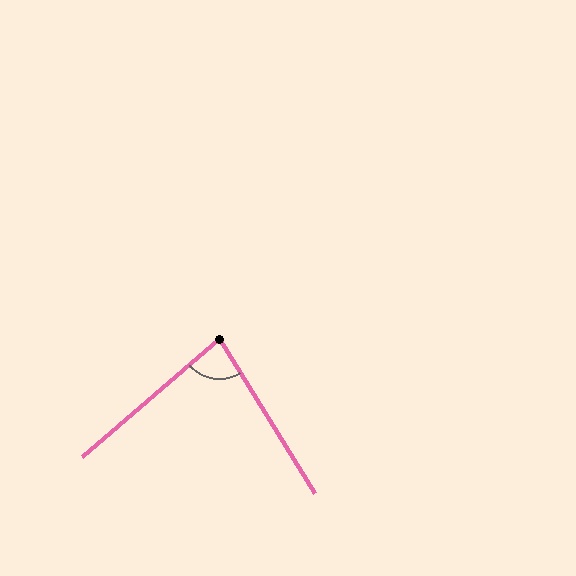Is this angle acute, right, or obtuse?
It is acute.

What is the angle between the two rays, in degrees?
Approximately 81 degrees.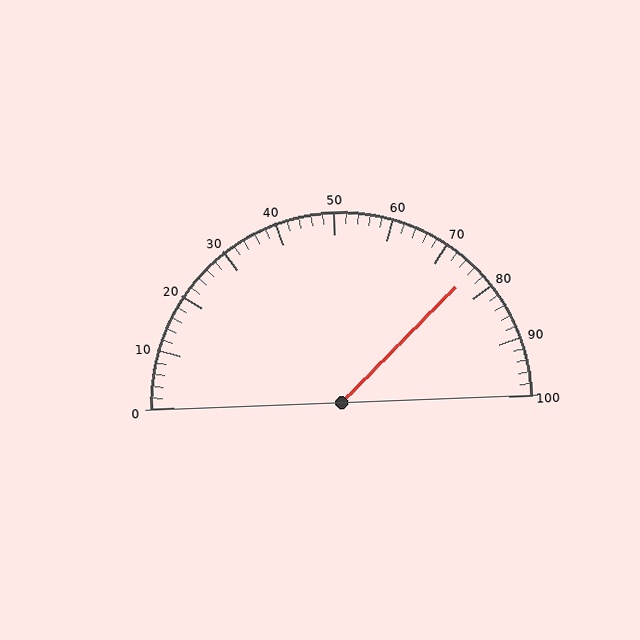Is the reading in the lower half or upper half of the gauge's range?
The reading is in the upper half of the range (0 to 100).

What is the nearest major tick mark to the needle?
The nearest major tick mark is 80.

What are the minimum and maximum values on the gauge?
The gauge ranges from 0 to 100.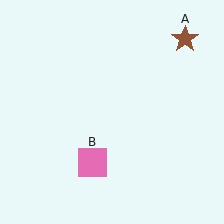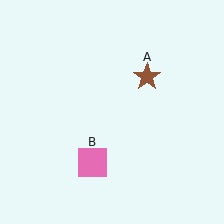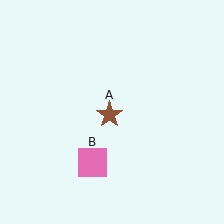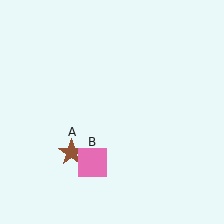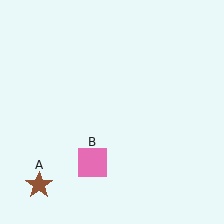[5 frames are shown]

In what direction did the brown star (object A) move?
The brown star (object A) moved down and to the left.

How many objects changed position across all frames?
1 object changed position: brown star (object A).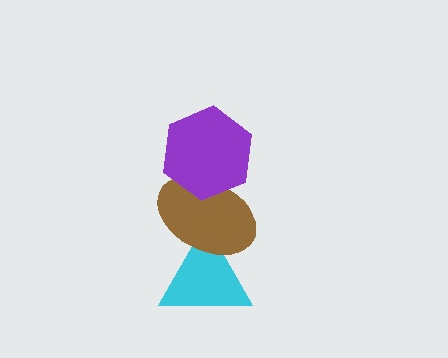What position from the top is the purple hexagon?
The purple hexagon is 1st from the top.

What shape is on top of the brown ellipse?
The purple hexagon is on top of the brown ellipse.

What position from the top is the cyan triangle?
The cyan triangle is 3rd from the top.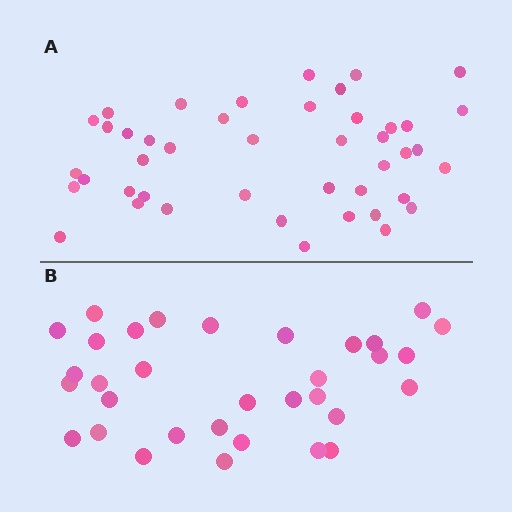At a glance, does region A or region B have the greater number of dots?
Region A (the top region) has more dots.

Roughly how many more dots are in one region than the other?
Region A has roughly 12 or so more dots than region B.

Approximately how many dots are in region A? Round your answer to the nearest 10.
About 40 dots. (The exact count is 44, which rounds to 40.)